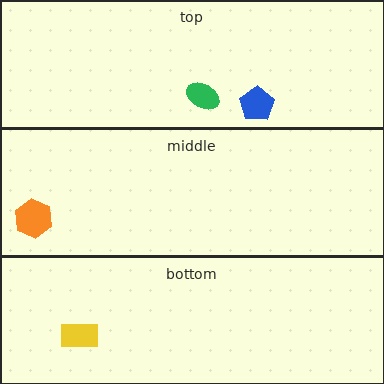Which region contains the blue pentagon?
The top region.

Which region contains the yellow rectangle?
The bottom region.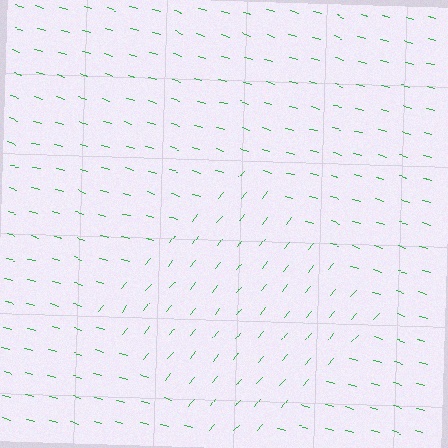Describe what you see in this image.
The image is filled with small green line segments. A diamond region in the image has lines oriented differently from the surrounding lines, creating a visible texture boundary.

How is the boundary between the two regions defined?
The boundary is defined purely by a change in line orientation (approximately 67 degrees difference). All lines are the same color and thickness.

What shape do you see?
I see a diamond.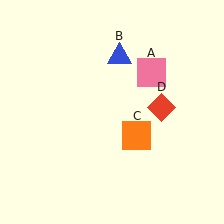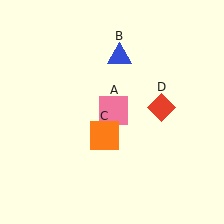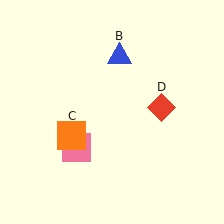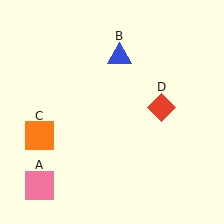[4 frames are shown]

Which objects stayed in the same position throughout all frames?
Blue triangle (object B) and red diamond (object D) remained stationary.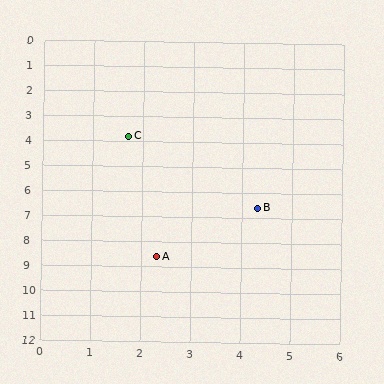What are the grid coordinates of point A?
Point A is at approximately (2.3, 8.6).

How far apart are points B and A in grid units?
Points B and A are about 2.8 grid units apart.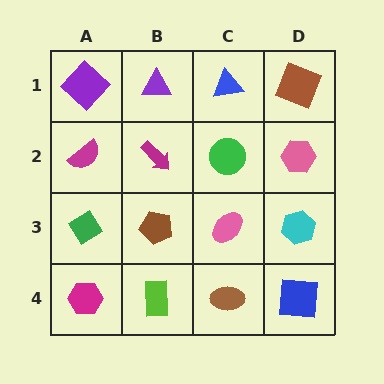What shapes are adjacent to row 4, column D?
A cyan hexagon (row 3, column D), a brown ellipse (row 4, column C).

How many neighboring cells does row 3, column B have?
4.